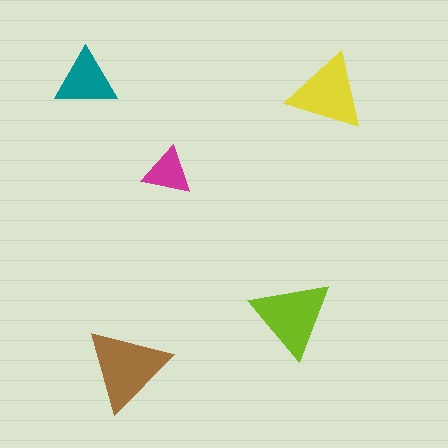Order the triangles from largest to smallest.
the brown one, the lime one, the yellow one, the teal one, the magenta one.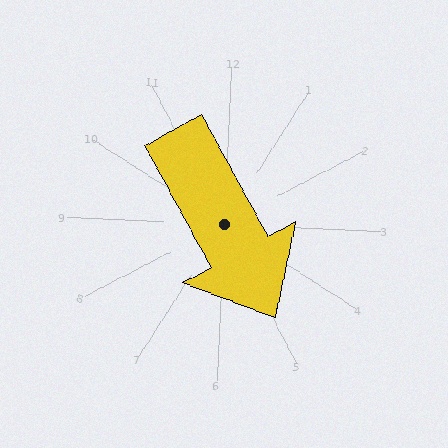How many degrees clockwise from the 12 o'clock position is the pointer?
Approximately 149 degrees.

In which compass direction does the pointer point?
Southeast.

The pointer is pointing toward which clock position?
Roughly 5 o'clock.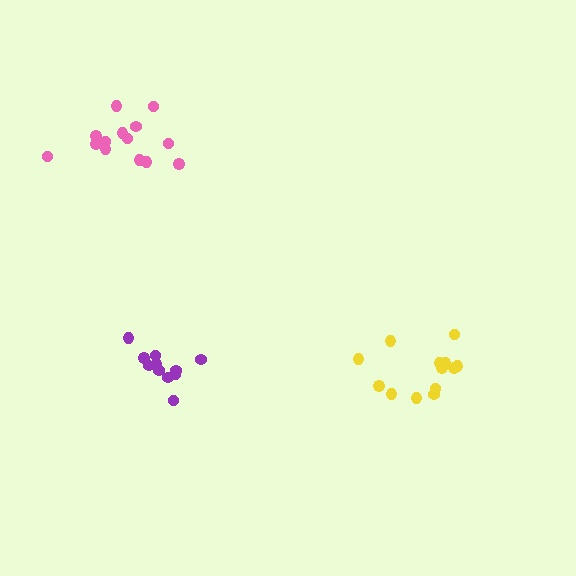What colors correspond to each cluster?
The clusters are colored: purple, yellow, pink.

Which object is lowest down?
The yellow cluster is bottommost.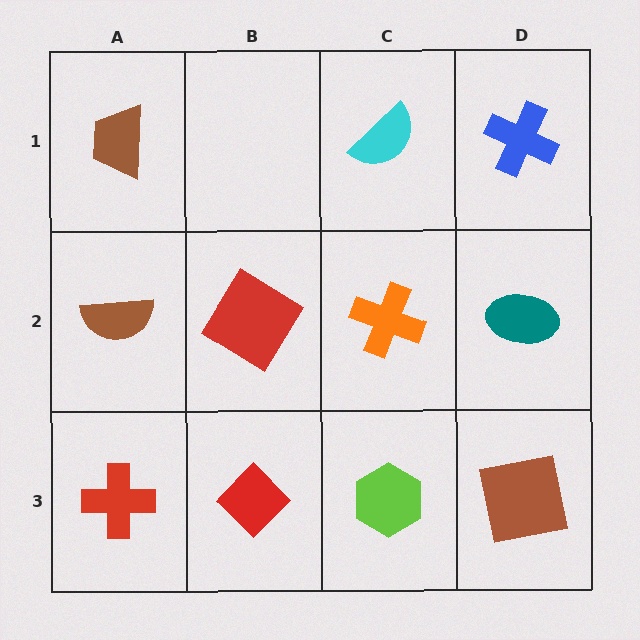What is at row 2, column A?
A brown semicircle.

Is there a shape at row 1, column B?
No, that cell is empty.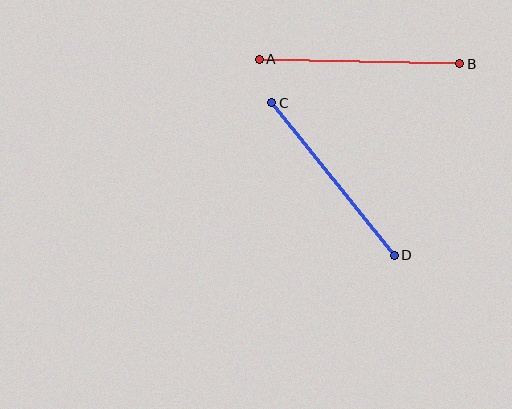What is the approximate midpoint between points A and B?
The midpoint is at approximately (359, 61) pixels.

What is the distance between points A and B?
The distance is approximately 200 pixels.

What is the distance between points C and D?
The distance is approximately 195 pixels.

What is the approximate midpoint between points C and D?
The midpoint is at approximately (333, 179) pixels.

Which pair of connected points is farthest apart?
Points A and B are farthest apart.